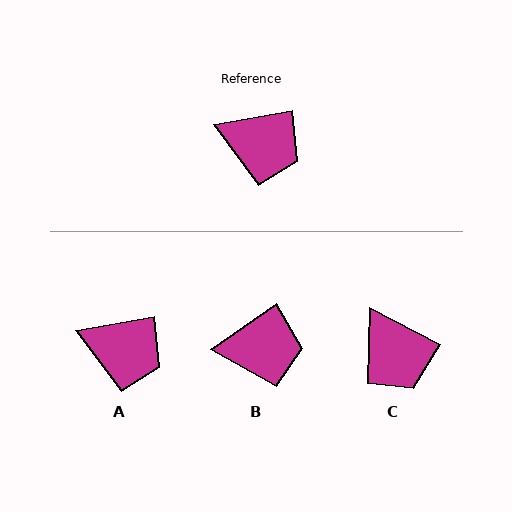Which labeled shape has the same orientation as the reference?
A.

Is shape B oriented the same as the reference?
No, it is off by about 24 degrees.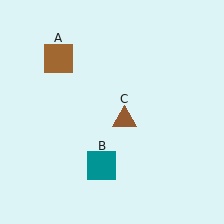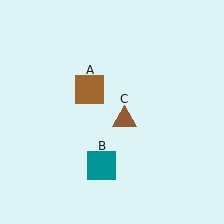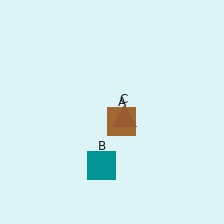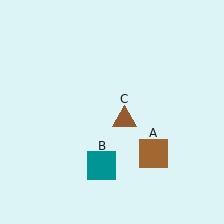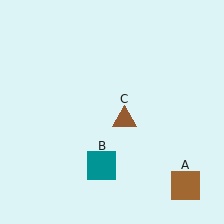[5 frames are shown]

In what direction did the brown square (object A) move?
The brown square (object A) moved down and to the right.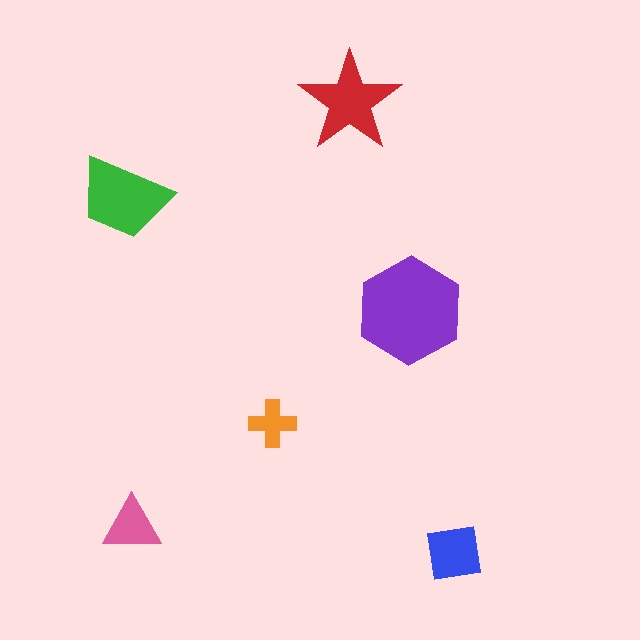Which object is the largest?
The purple hexagon.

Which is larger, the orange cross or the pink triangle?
The pink triangle.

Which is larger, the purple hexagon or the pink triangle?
The purple hexagon.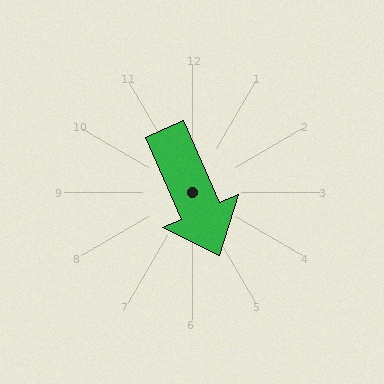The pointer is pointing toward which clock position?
Roughly 5 o'clock.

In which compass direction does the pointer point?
Southeast.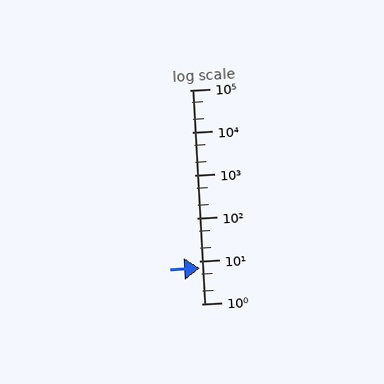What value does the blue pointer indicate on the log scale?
The pointer indicates approximately 6.6.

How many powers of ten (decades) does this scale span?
The scale spans 5 decades, from 1 to 100000.